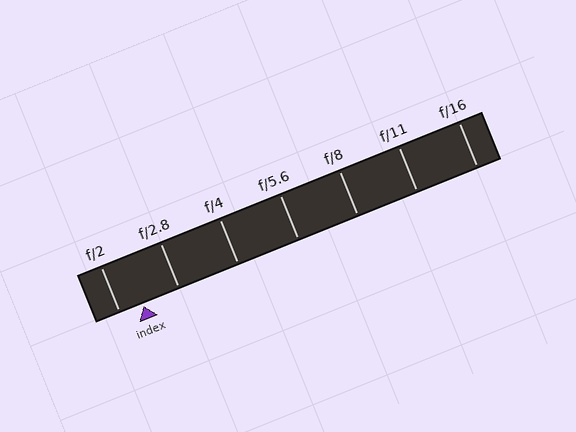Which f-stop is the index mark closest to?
The index mark is closest to f/2.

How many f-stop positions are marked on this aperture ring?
There are 7 f-stop positions marked.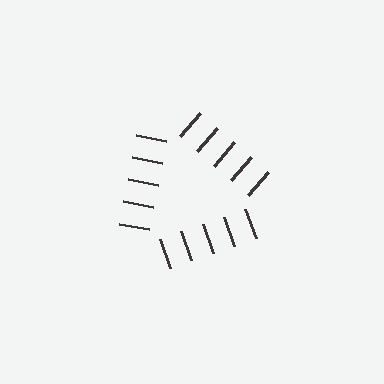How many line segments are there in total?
15 — 5 along each of the 3 edges.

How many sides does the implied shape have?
3 sides — the line-ends trace a triangle.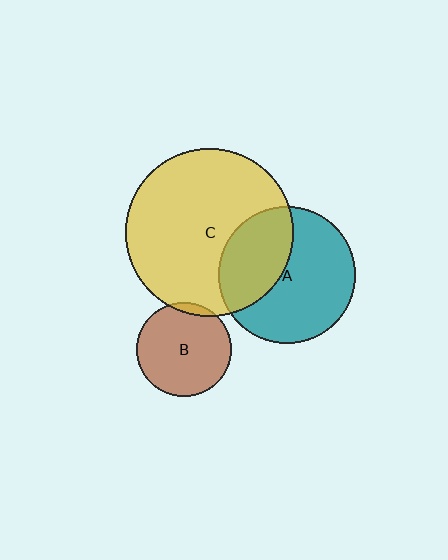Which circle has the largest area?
Circle C (yellow).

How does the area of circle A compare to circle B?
Approximately 2.1 times.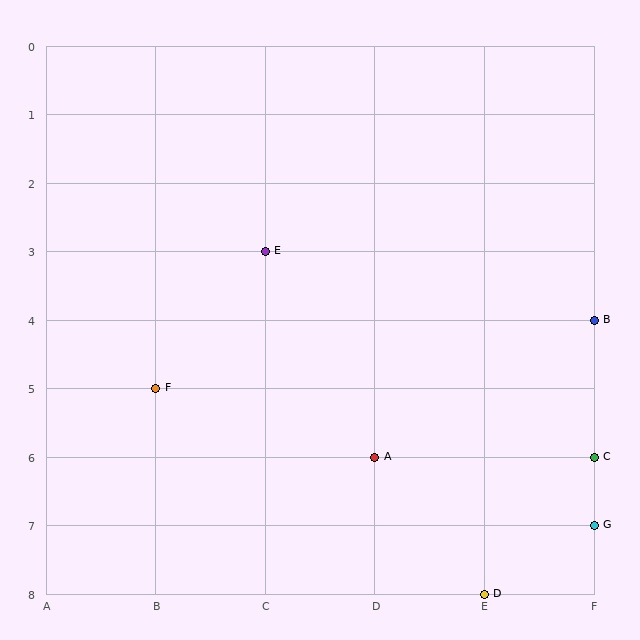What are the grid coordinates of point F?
Point F is at grid coordinates (B, 5).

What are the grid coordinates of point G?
Point G is at grid coordinates (F, 7).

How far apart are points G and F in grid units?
Points G and F are 4 columns and 2 rows apart (about 4.5 grid units diagonally).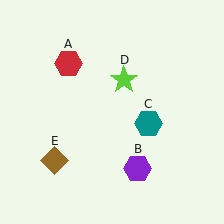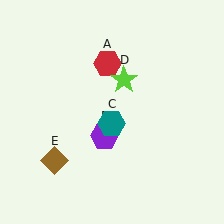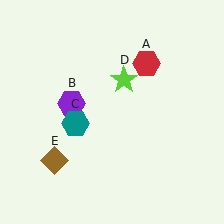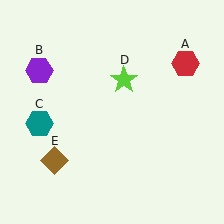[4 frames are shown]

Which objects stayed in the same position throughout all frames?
Lime star (object D) and brown diamond (object E) remained stationary.